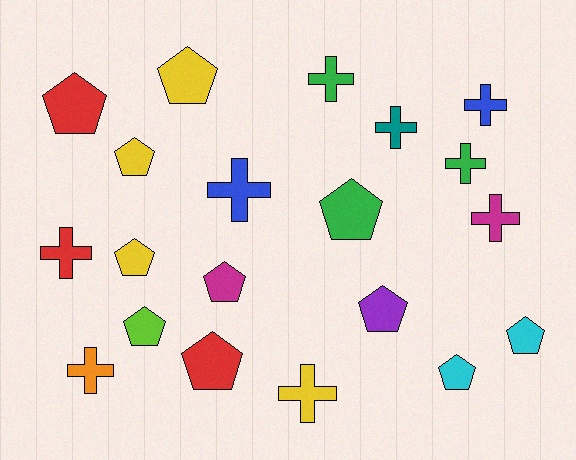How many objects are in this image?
There are 20 objects.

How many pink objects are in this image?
There are no pink objects.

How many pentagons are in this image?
There are 11 pentagons.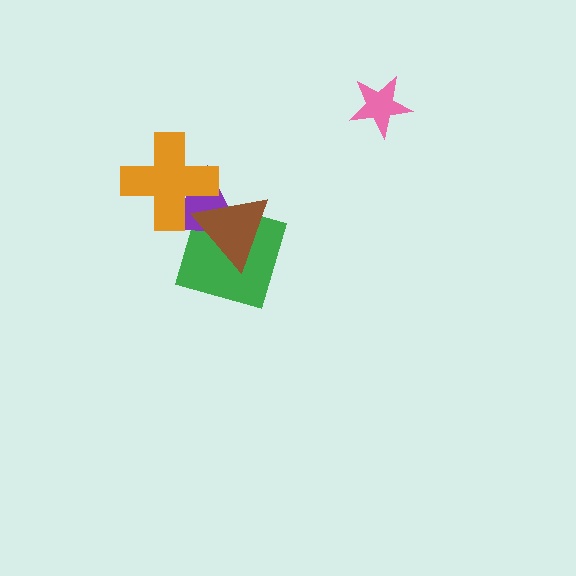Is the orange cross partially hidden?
No, no other shape covers it.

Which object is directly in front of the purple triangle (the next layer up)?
The brown triangle is directly in front of the purple triangle.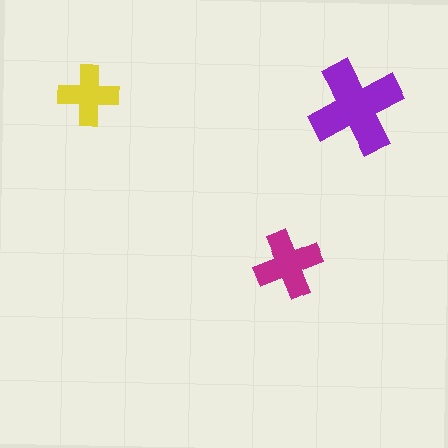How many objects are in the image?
There are 3 objects in the image.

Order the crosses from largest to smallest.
the purple one, the magenta one, the yellow one.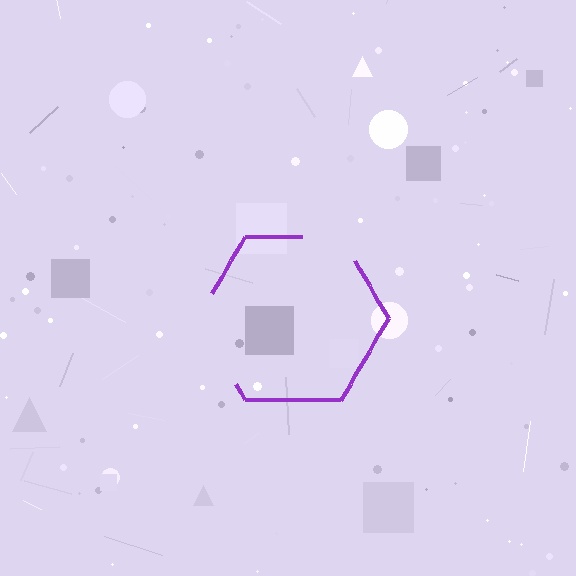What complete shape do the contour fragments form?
The contour fragments form a hexagon.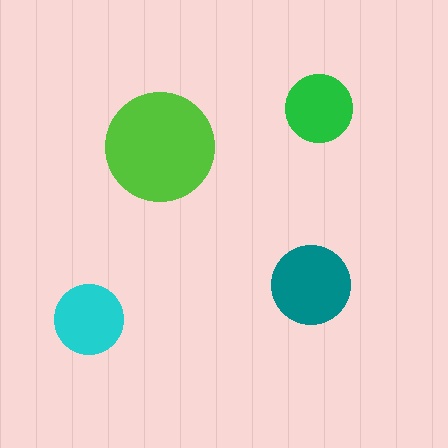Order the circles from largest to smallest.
the lime one, the teal one, the cyan one, the green one.